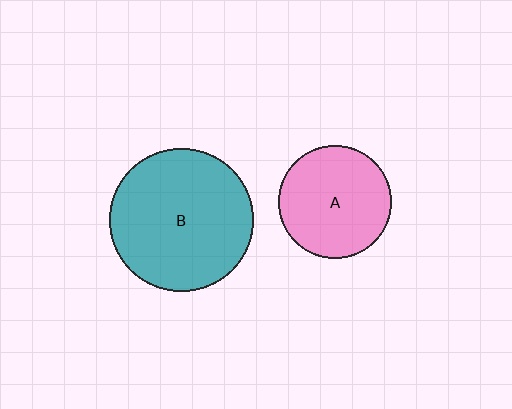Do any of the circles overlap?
No, none of the circles overlap.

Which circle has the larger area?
Circle B (teal).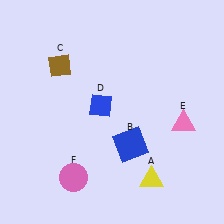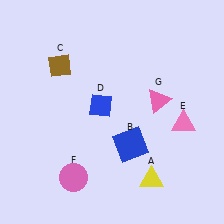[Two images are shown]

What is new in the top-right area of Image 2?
A pink triangle (G) was added in the top-right area of Image 2.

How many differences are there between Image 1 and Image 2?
There is 1 difference between the two images.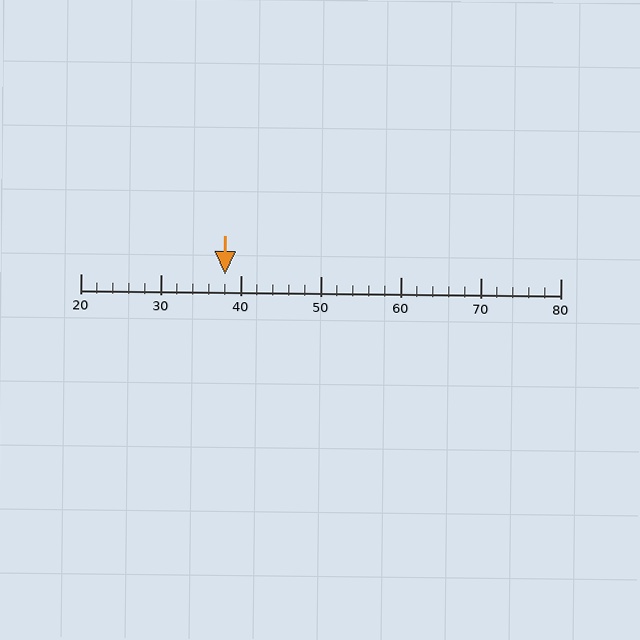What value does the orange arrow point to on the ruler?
The orange arrow points to approximately 38.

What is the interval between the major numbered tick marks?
The major tick marks are spaced 10 units apart.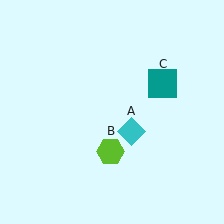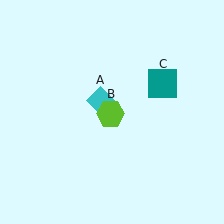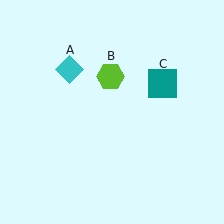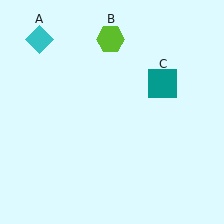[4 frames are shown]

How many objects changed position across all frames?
2 objects changed position: cyan diamond (object A), lime hexagon (object B).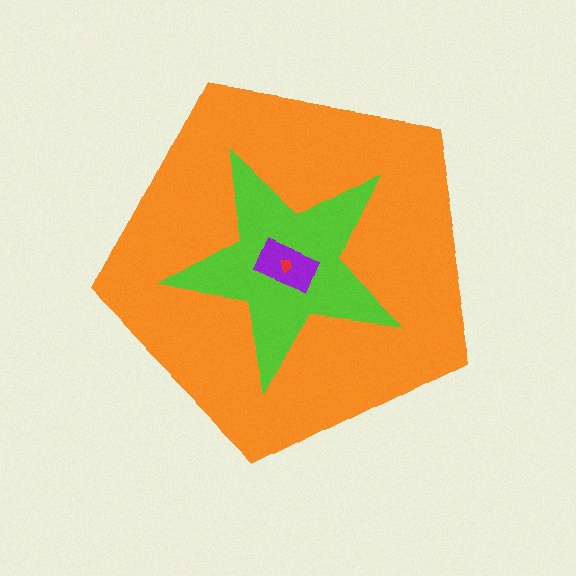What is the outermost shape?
The orange pentagon.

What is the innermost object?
The red trapezoid.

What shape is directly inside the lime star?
The purple rectangle.